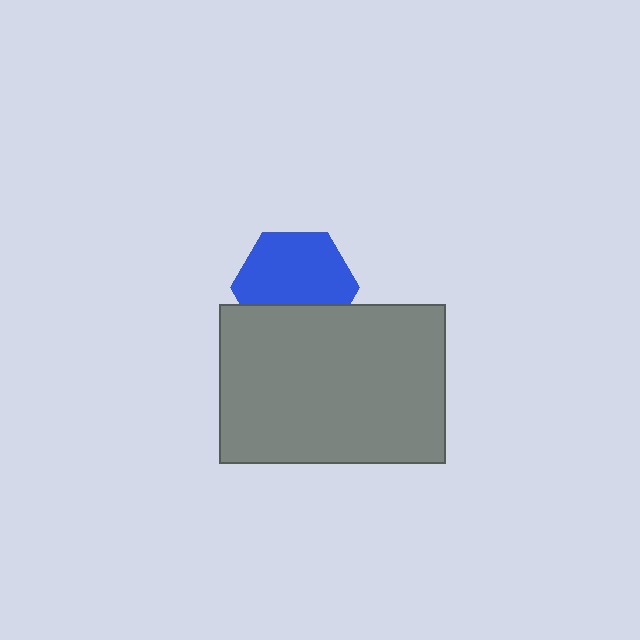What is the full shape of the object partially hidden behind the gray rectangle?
The partially hidden object is a blue hexagon.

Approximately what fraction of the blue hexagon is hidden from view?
Roughly 33% of the blue hexagon is hidden behind the gray rectangle.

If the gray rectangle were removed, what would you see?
You would see the complete blue hexagon.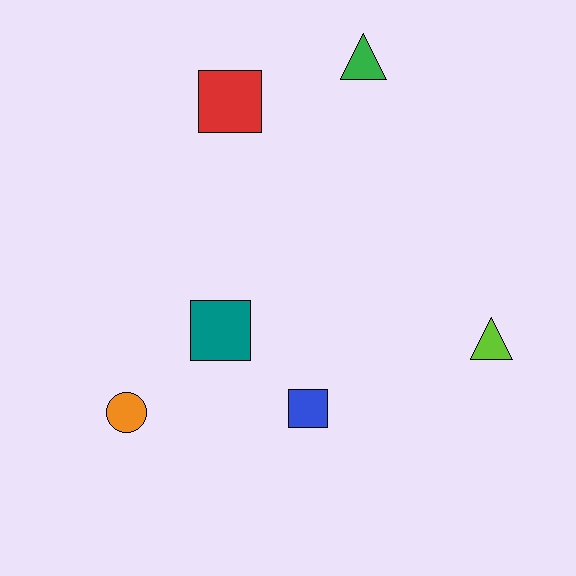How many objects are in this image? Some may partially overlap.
There are 6 objects.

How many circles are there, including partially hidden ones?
There is 1 circle.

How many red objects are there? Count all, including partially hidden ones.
There is 1 red object.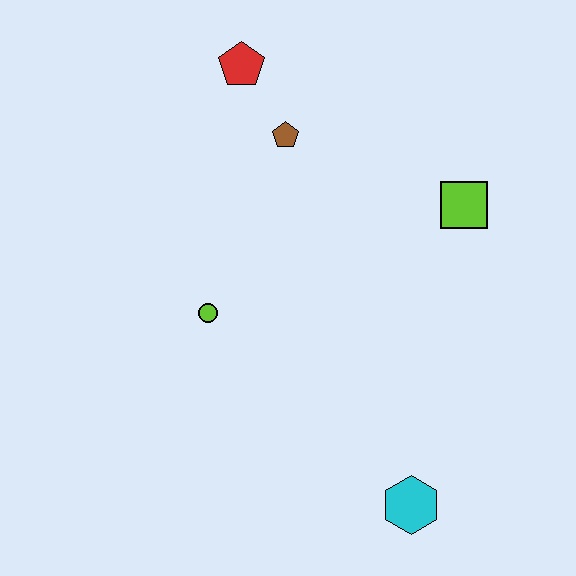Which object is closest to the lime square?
The brown pentagon is closest to the lime square.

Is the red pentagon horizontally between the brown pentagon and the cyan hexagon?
No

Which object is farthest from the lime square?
The cyan hexagon is farthest from the lime square.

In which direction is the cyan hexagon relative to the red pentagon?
The cyan hexagon is below the red pentagon.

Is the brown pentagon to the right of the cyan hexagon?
No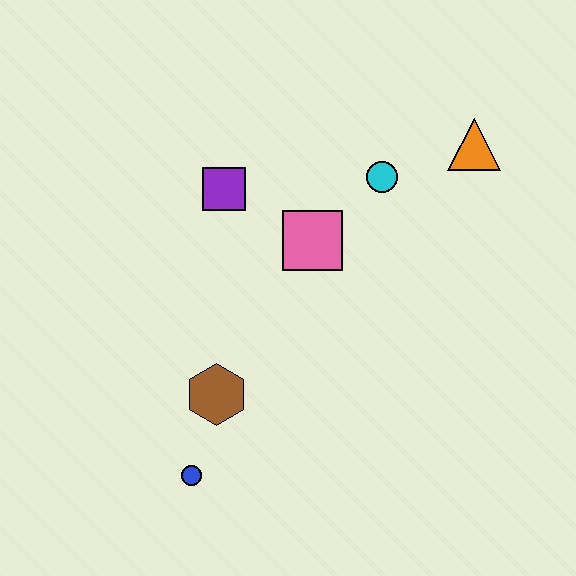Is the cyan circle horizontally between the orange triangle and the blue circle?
Yes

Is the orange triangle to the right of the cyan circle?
Yes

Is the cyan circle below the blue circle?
No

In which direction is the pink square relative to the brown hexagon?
The pink square is above the brown hexagon.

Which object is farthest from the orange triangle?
The blue circle is farthest from the orange triangle.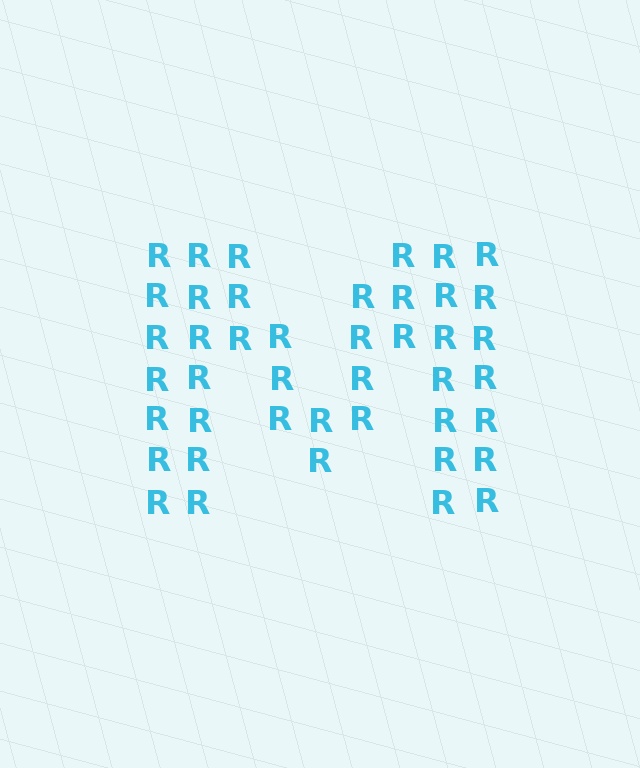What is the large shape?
The large shape is the letter M.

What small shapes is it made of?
It is made of small letter R's.